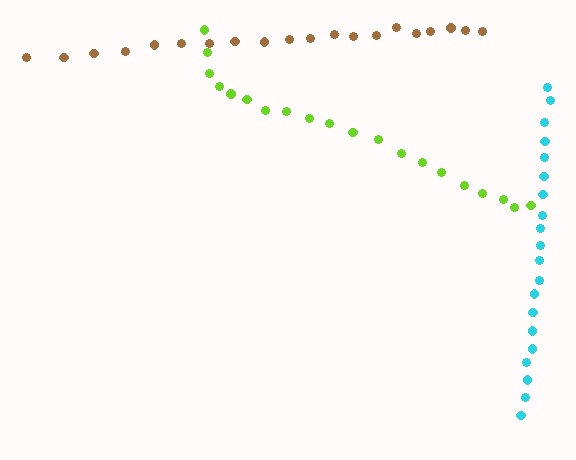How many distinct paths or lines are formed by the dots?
There are 3 distinct paths.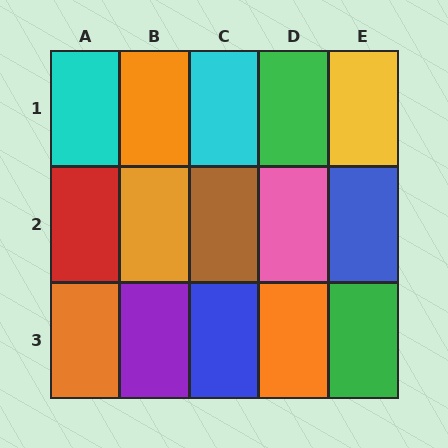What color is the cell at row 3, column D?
Orange.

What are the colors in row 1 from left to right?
Cyan, orange, cyan, green, yellow.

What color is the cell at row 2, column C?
Brown.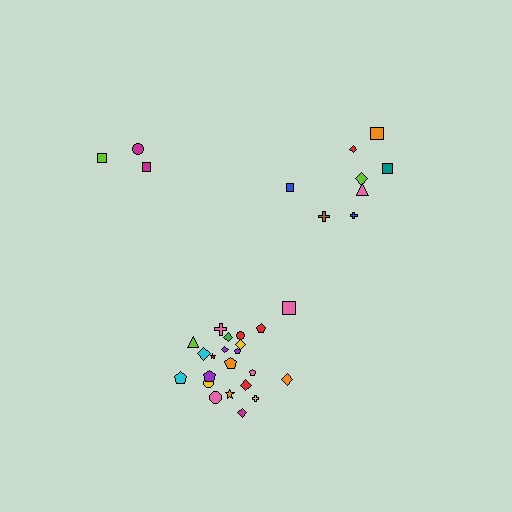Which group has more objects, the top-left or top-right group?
The top-right group.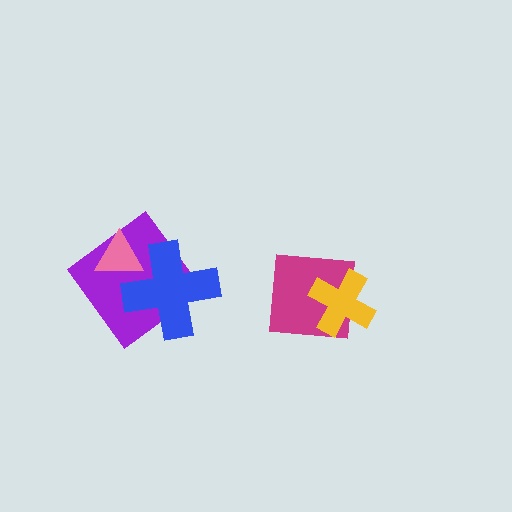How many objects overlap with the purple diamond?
2 objects overlap with the purple diamond.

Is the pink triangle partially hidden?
No, no other shape covers it.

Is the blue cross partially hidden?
Yes, it is partially covered by another shape.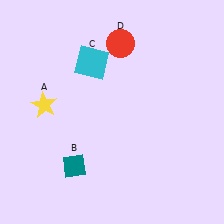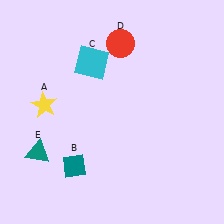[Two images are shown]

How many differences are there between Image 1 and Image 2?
There is 1 difference between the two images.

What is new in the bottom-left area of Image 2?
A teal triangle (E) was added in the bottom-left area of Image 2.